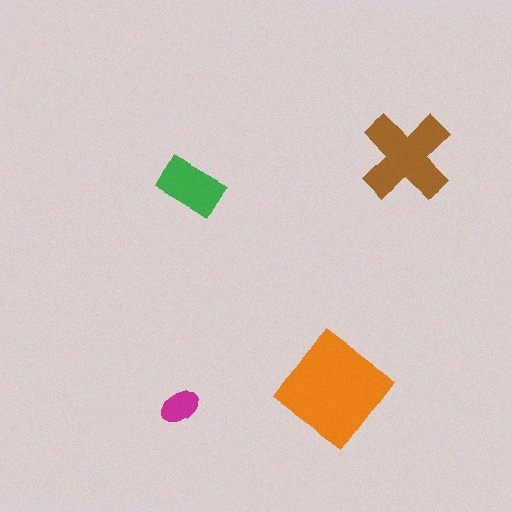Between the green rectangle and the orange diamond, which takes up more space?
The orange diamond.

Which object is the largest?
The orange diamond.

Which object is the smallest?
The magenta ellipse.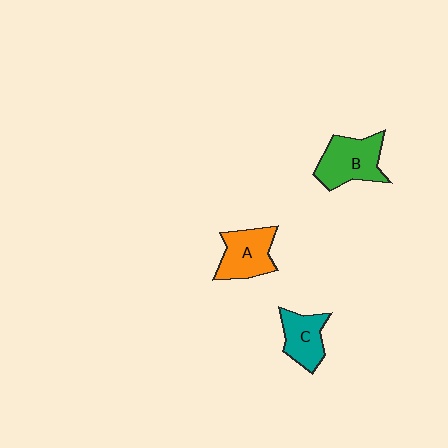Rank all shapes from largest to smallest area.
From largest to smallest: B (green), A (orange), C (teal).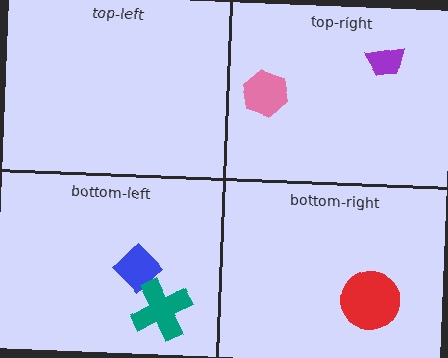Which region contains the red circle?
The bottom-right region.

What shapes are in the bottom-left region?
The blue diamond, the teal cross.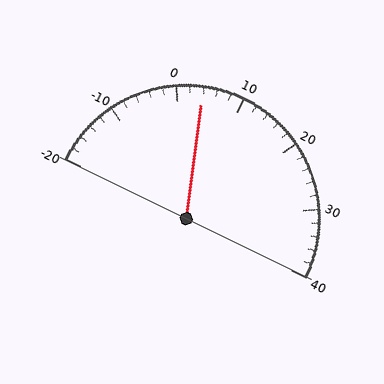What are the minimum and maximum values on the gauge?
The gauge ranges from -20 to 40.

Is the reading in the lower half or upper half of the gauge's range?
The reading is in the lower half of the range (-20 to 40).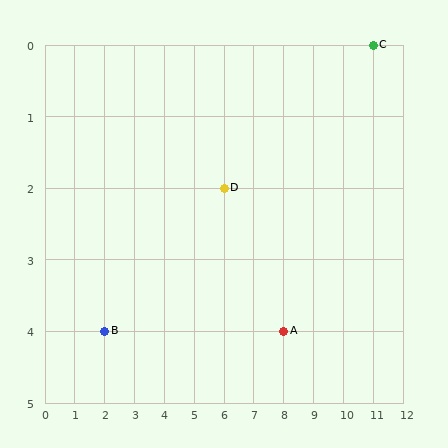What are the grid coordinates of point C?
Point C is at grid coordinates (11, 0).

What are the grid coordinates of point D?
Point D is at grid coordinates (6, 2).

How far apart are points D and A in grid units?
Points D and A are 2 columns and 2 rows apart (about 2.8 grid units diagonally).